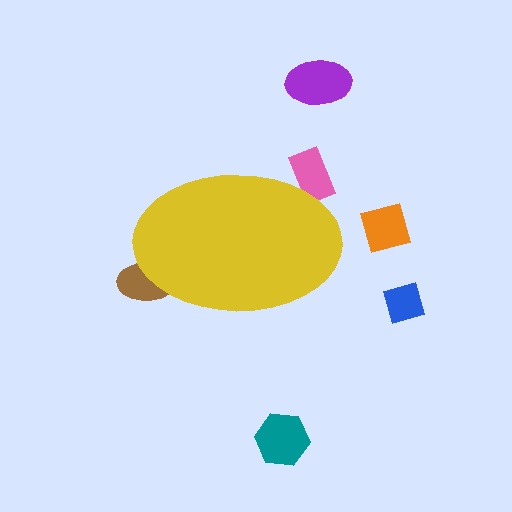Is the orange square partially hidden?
No, the orange square is fully visible.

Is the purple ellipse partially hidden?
No, the purple ellipse is fully visible.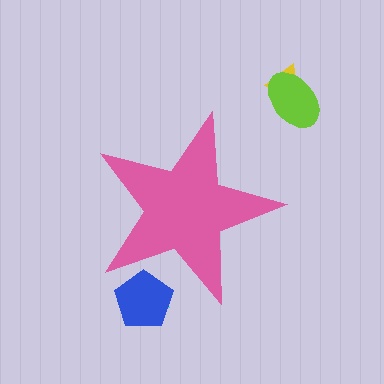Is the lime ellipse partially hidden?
No, the lime ellipse is fully visible.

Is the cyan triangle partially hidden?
Yes, the cyan triangle is partially hidden behind the pink star.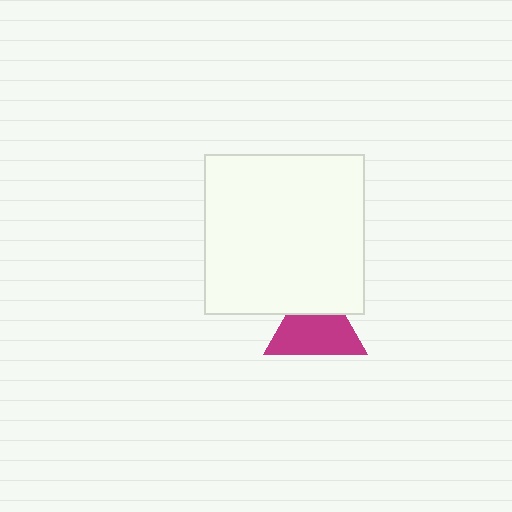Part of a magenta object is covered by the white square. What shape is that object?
It is a triangle.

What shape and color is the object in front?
The object in front is a white square.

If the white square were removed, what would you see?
You would see the complete magenta triangle.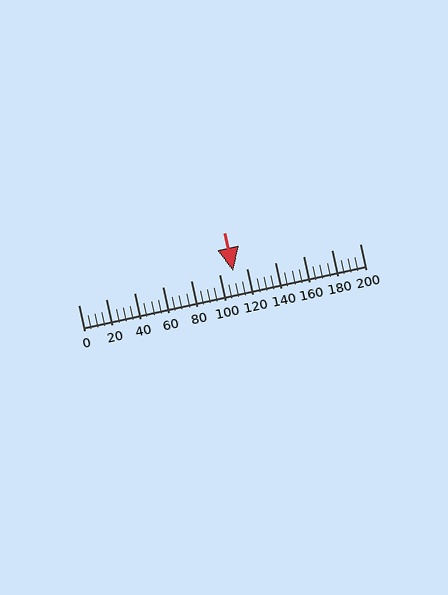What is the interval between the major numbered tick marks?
The major tick marks are spaced 20 units apart.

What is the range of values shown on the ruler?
The ruler shows values from 0 to 200.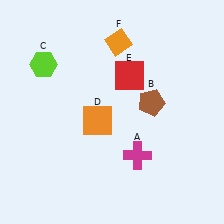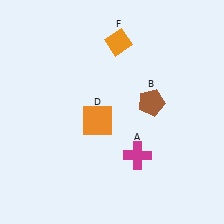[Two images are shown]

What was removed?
The lime hexagon (C), the red square (E) were removed in Image 2.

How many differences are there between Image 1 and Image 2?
There are 2 differences between the two images.